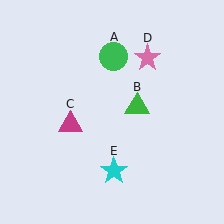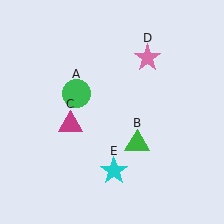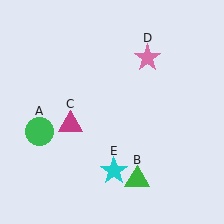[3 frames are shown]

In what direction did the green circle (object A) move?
The green circle (object A) moved down and to the left.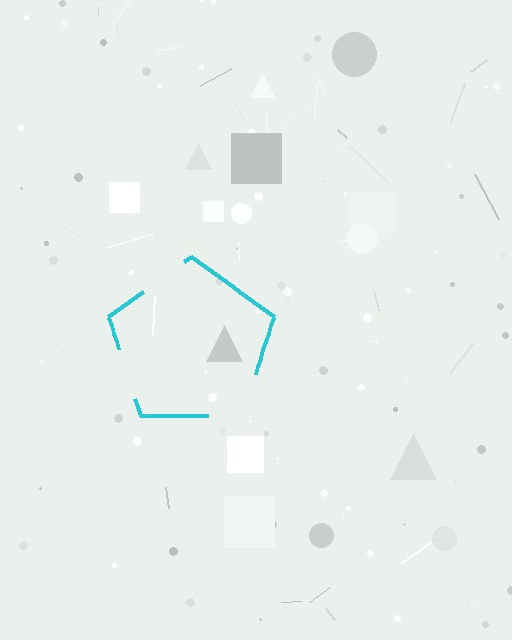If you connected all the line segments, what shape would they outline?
They would outline a pentagon.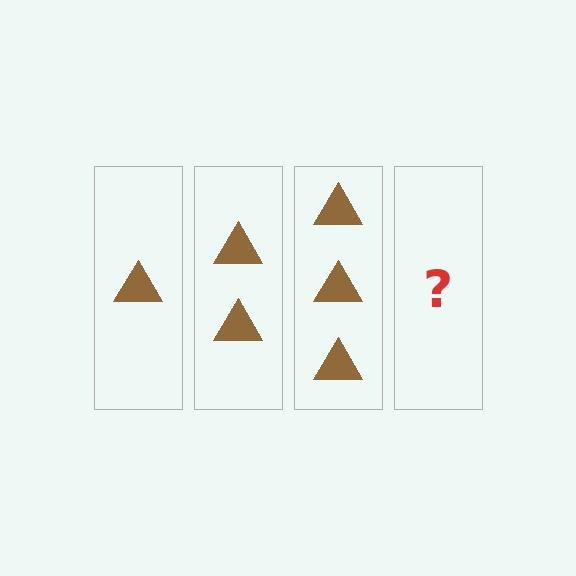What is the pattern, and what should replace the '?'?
The pattern is that each step adds one more triangle. The '?' should be 4 triangles.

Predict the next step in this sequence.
The next step is 4 triangles.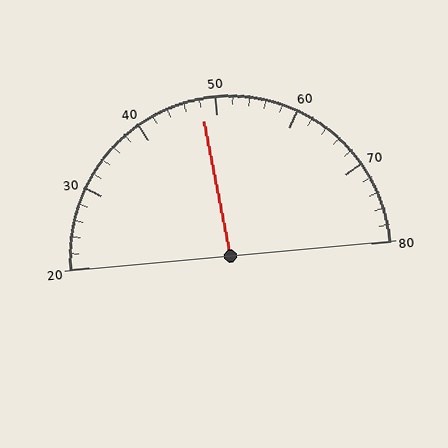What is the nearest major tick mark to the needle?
The nearest major tick mark is 50.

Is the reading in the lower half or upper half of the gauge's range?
The reading is in the lower half of the range (20 to 80).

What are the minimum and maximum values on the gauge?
The gauge ranges from 20 to 80.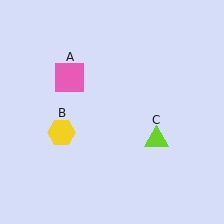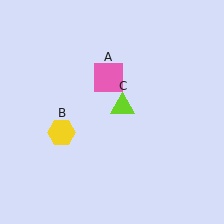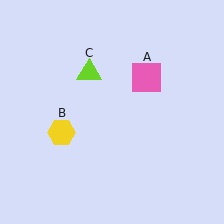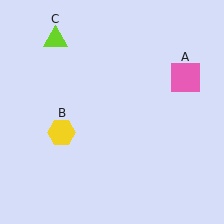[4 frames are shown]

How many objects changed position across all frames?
2 objects changed position: pink square (object A), lime triangle (object C).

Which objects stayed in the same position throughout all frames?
Yellow hexagon (object B) remained stationary.